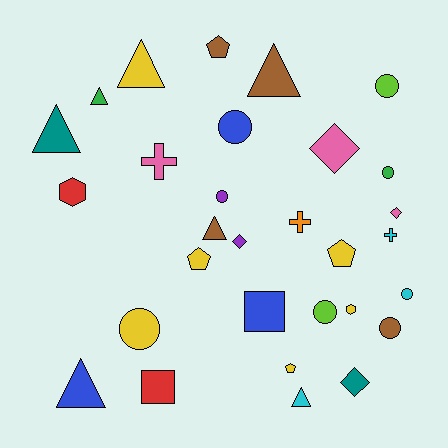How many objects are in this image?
There are 30 objects.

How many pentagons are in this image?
There are 4 pentagons.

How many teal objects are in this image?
There are 2 teal objects.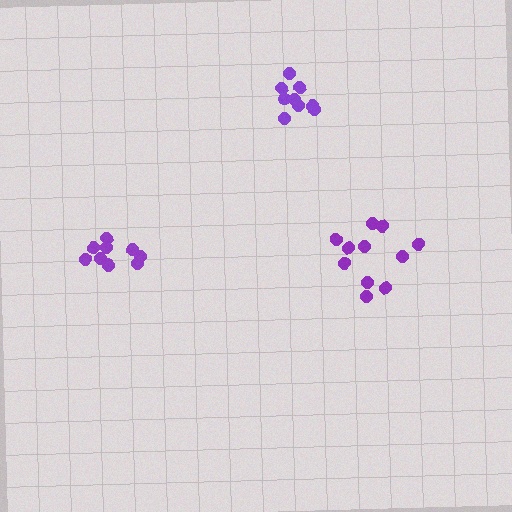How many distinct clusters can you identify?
There are 3 distinct clusters.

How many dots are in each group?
Group 1: 11 dots, Group 2: 10 dots, Group 3: 9 dots (30 total).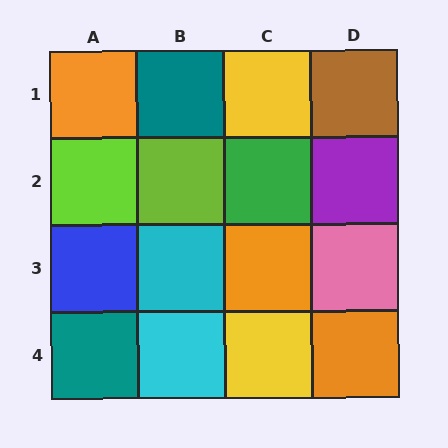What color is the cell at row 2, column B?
Lime.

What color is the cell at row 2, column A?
Lime.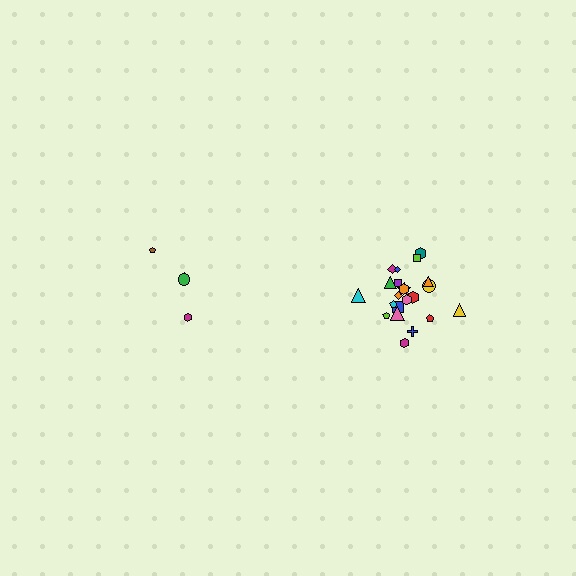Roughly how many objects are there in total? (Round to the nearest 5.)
Roughly 25 objects in total.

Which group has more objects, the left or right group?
The right group.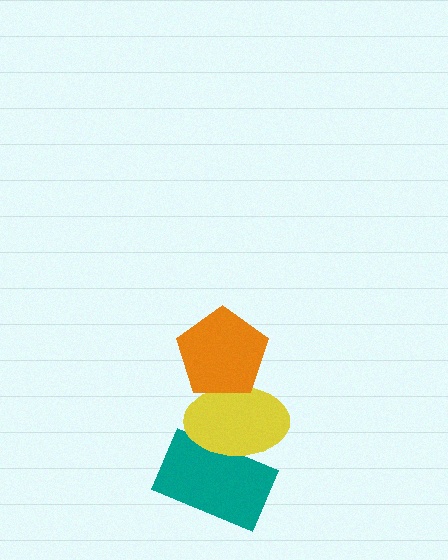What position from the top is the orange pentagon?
The orange pentagon is 1st from the top.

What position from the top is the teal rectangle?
The teal rectangle is 3rd from the top.